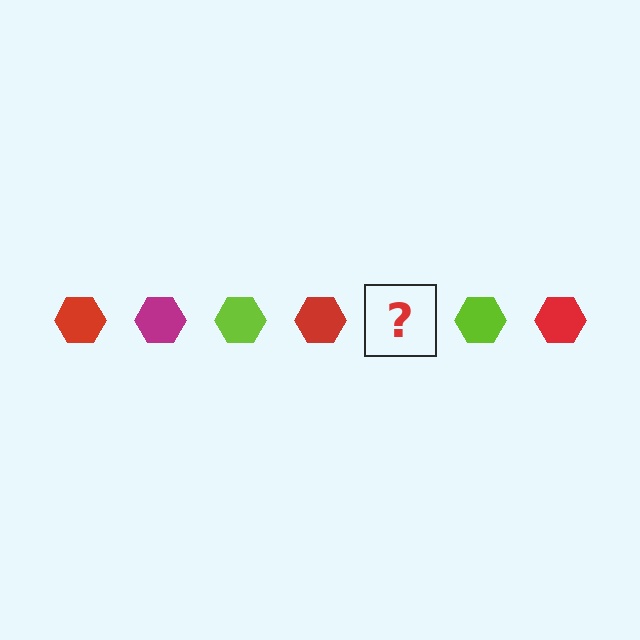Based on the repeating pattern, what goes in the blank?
The blank should be a magenta hexagon.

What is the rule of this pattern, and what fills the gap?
The rule is that the pattern cycles through red, magenta, lime hexagons. The gap should be filled with a magenta hexagon.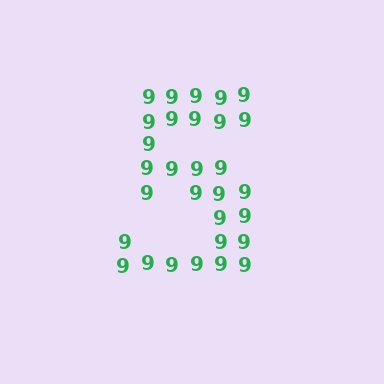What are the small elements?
The small elements are digit 9's.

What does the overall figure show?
The overall figure shows the digit 5.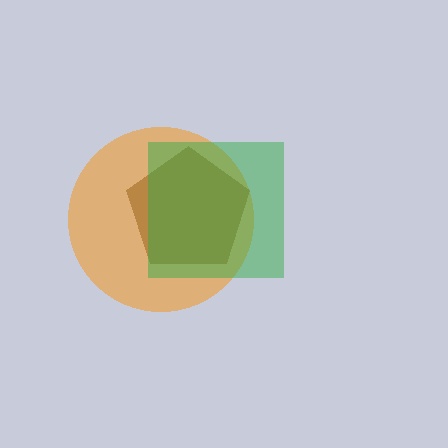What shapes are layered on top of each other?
The layered shapes are: an orange circle, a brown pentagon, a green square.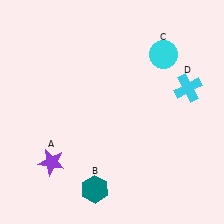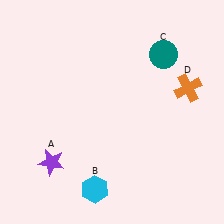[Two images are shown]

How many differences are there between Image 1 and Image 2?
There are 3 differences between the two images.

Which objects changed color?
B changed from teal to cyan. C changed from cyan to teal. D changed from cyan to orange.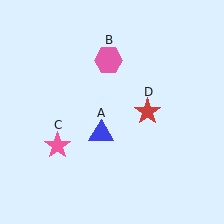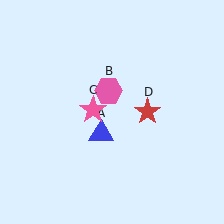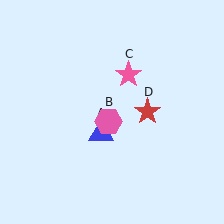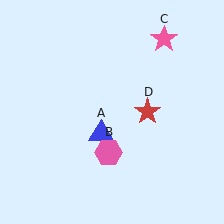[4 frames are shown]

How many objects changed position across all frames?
2 objects changed position: pink hexagon (object B), pink star (object C).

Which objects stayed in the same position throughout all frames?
Blue triangle (object A) and red star (object D) remained stationary.